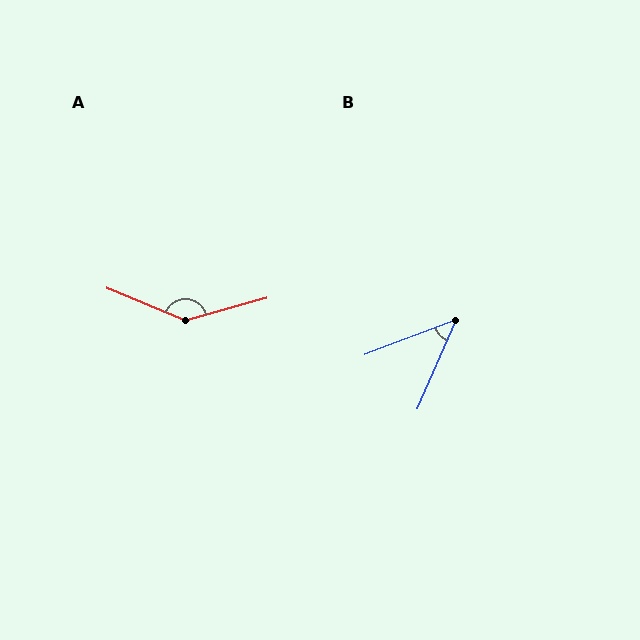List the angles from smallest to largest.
B (46°), A (142°).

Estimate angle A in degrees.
Approximately 142 degrees.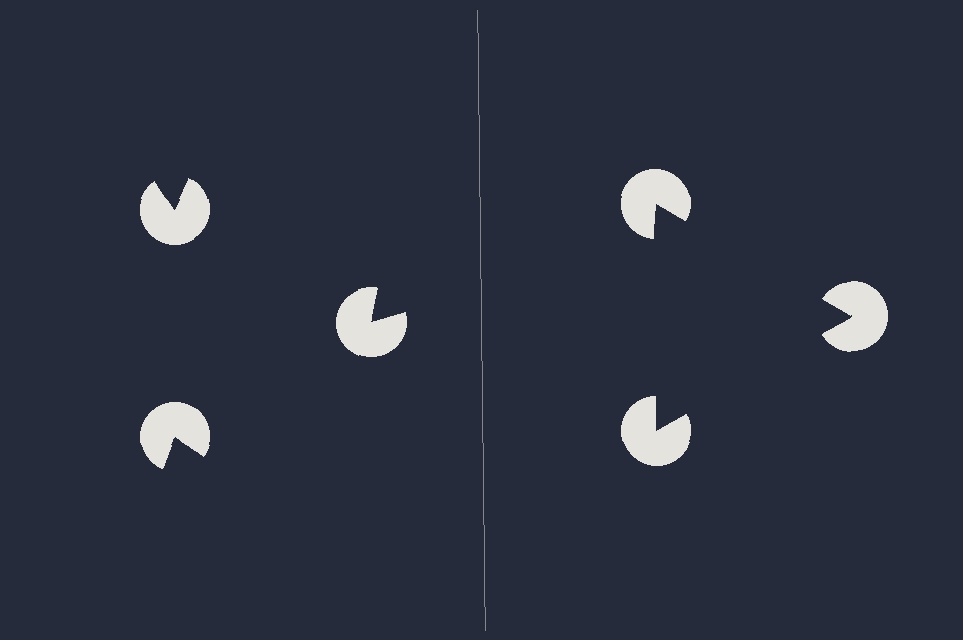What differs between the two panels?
The pac-man discs are positioned identically on both sides; only the wedge orientations differ. On the right they align to a triangle; on the left they are misaligned.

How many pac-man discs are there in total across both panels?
6 — 3 on each side.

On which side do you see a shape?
An illusory triangle appears on the right side. On the left side the wedge cuts are rotated, so no coherent shape forms.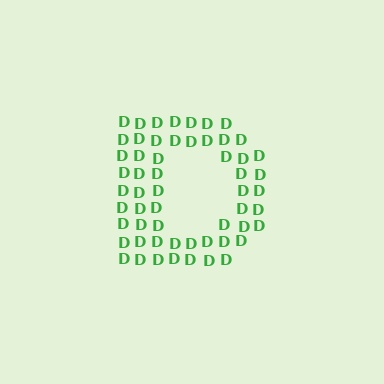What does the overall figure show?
The overall figure shows the letter D.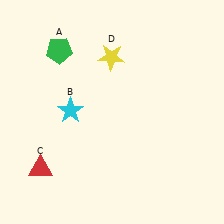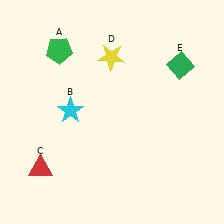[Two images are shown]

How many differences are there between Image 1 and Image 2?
There is 1 difference between the two images.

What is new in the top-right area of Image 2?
A green diamond (E) was added in the top-right area of Image 2.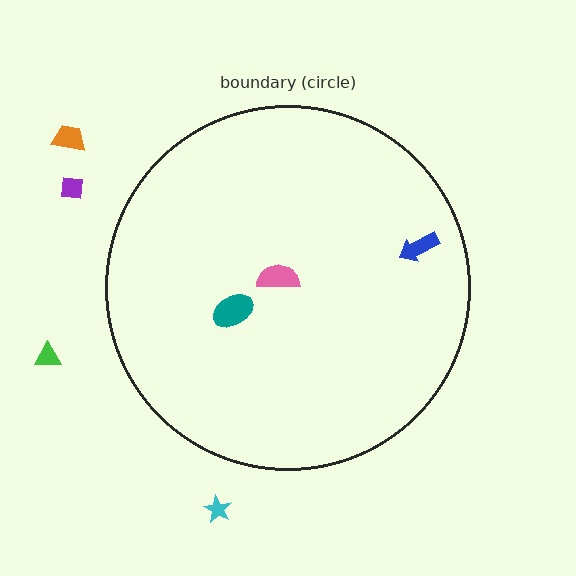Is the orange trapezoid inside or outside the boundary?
Outside.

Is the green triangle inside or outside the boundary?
Outside.